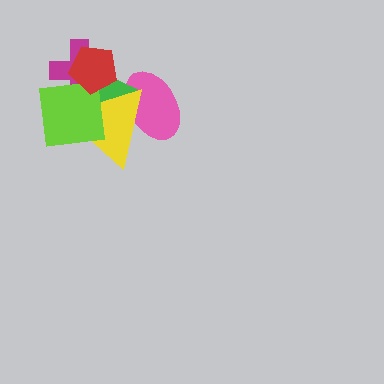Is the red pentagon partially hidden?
No, no other shape covers it.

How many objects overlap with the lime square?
3 objects overlap with the lime square.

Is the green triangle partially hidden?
Yes, it is partially covered by another shape.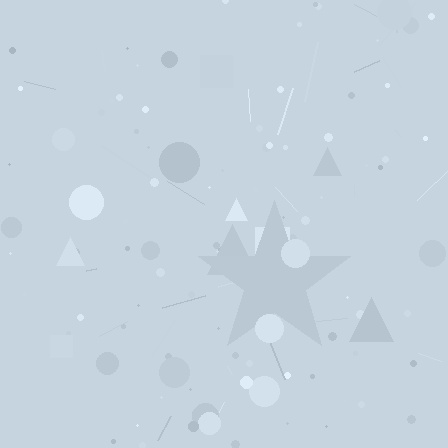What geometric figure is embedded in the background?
A star is embedded in the background.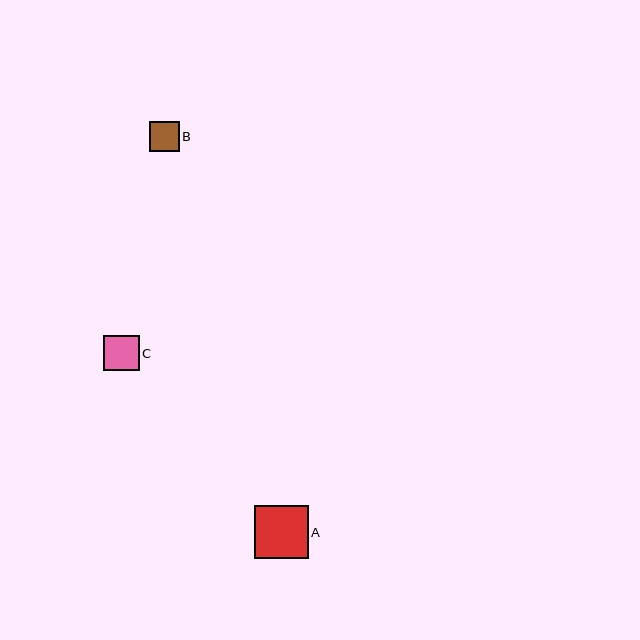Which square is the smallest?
Square B is the smallest with a size of approximately 29 pixels.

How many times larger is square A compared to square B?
Square A is approximately 1.8 times the size of square B.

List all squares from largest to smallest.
From largest to smallest: A, C, B.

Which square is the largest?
Square A is the largest with a size of approximately 54 pixels.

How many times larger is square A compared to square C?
Square A is approximately 1.5 times the size of square C.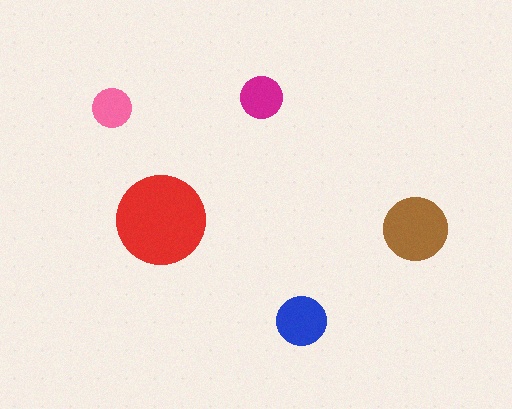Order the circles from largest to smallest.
the red one, the brown one, the blue one, the magenta one, the pink one.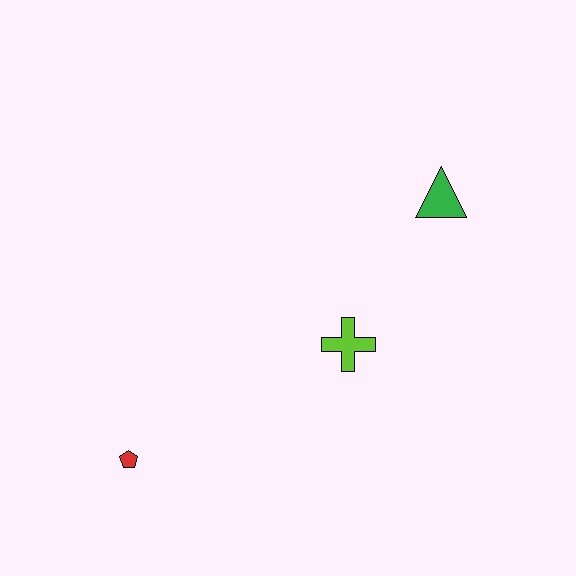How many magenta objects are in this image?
There are no magenta objects.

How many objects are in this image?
There are 3 objects.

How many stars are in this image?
There are no stars.